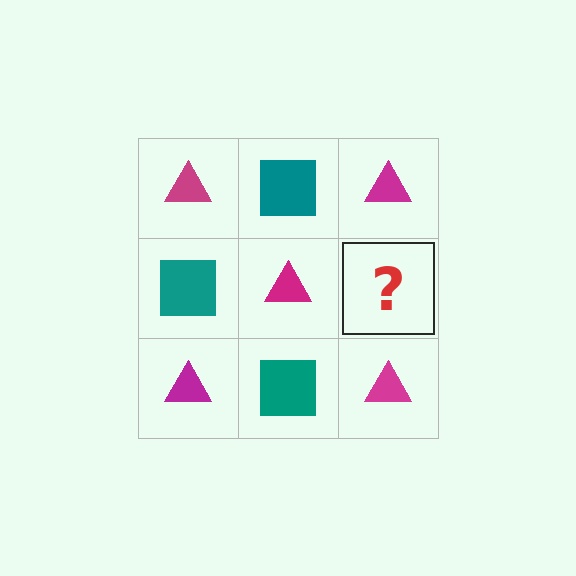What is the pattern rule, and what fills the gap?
The rule is that it alternates magenta triangle and teal square in a checkerboard pattern. The gap should be filled with a teal square.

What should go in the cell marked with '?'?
The missing cell should contain a teal square.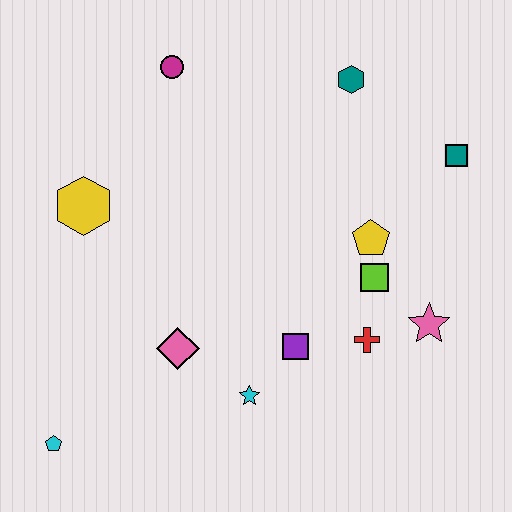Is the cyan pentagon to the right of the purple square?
No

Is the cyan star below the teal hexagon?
Yes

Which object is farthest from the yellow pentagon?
The cyan pentagon is farthest from the yellow pentagon.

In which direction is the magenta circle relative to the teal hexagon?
The magenta circle is to the left of the teal hexagon.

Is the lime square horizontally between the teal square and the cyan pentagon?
Yes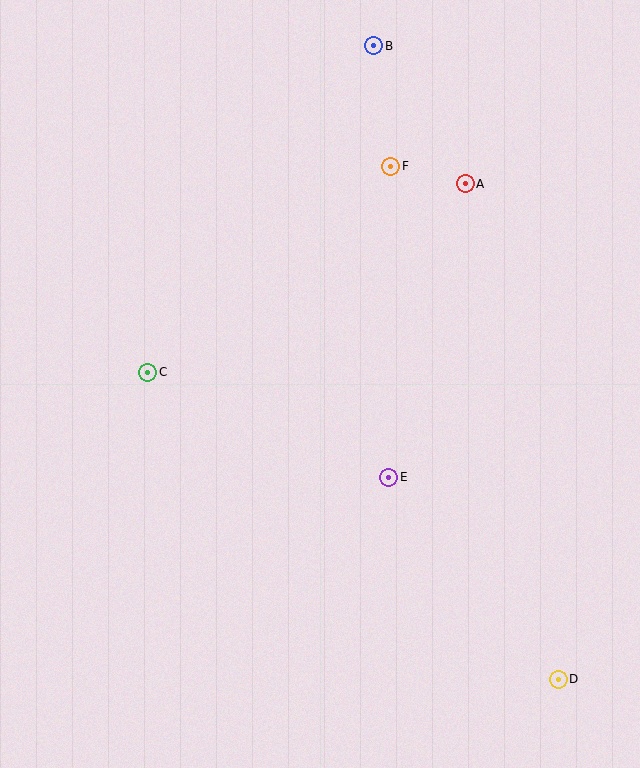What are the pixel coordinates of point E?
Point E is at (389, 477).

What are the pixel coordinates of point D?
Point D is at (558, 679).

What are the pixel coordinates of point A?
Point A is at (465, 184).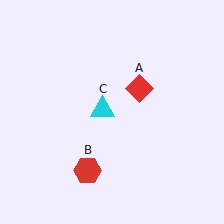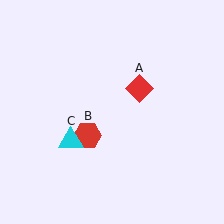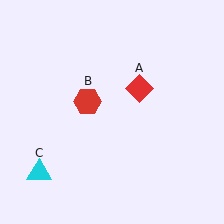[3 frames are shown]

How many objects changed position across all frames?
2 objects changed position: red hexagon (object B), cyan triangle (object C).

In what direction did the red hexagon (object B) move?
The red hexagon (object B) moved up.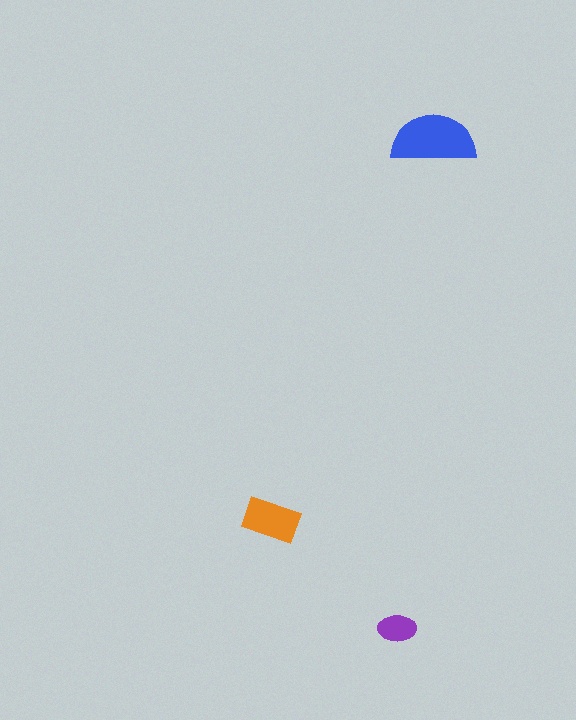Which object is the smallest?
The purple ellipse.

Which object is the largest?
The blue semicircle.